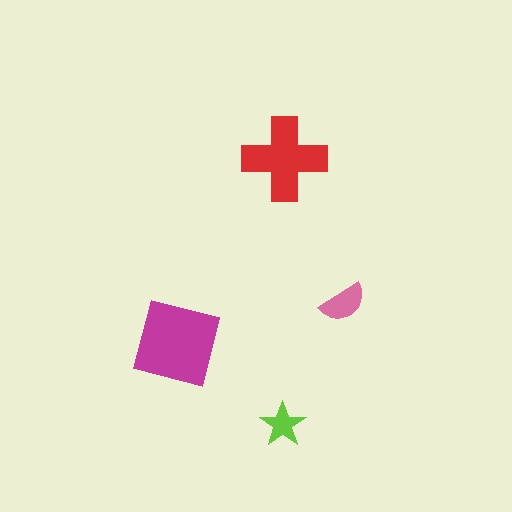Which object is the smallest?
The lime star.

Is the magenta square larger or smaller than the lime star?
Larger.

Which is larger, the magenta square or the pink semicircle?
The magenta square.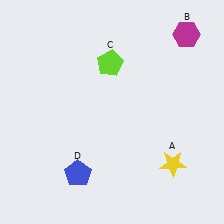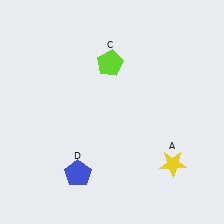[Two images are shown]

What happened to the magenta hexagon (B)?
The magenta hexagon (B) was removed in Image 2. It was in the top-right area of Image 1.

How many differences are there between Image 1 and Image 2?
There is 1 difference between the two images.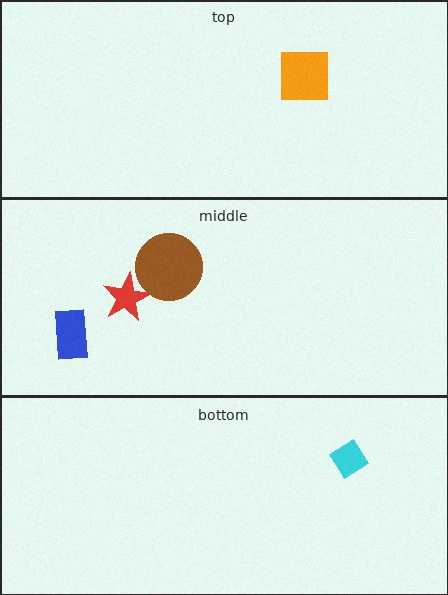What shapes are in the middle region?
The blue rectangle, the red star, the brown circle.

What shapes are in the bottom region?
The cyan diamond.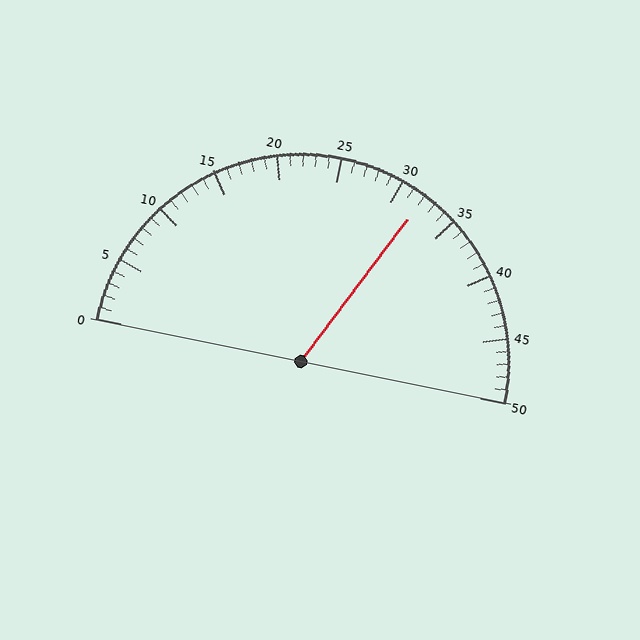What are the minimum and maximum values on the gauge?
The gauge ranges from 0 to 50.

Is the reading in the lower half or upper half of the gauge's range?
The reading is in the upper half of the range (0 to 50).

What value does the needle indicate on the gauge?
The needle indicates approximately 32.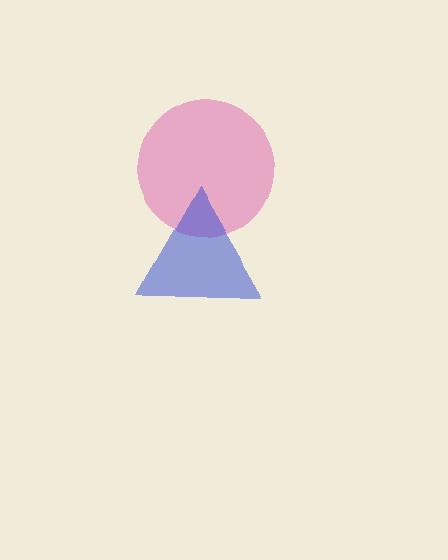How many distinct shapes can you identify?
There are 2 distinct shapes: a pink circle, a blue triangle.